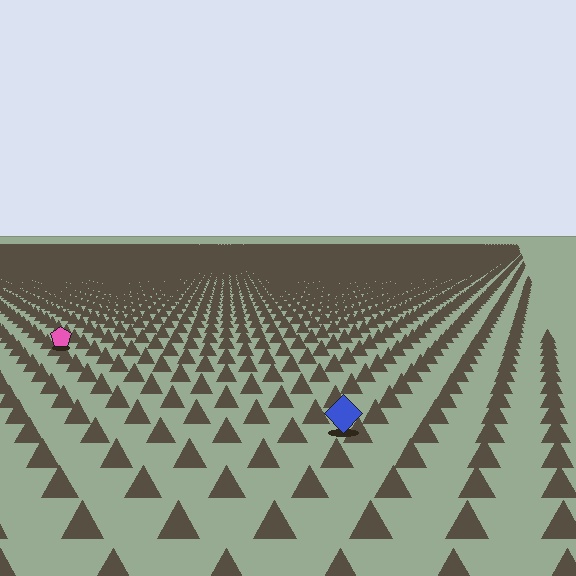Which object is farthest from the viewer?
The pink pentagon is farthest from the viewer. It appears smaller and the ground texture around it is denser.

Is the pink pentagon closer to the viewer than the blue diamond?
No. The blue diamond is closer — you can tell from the texture gradient: the ground texture is coarser near it.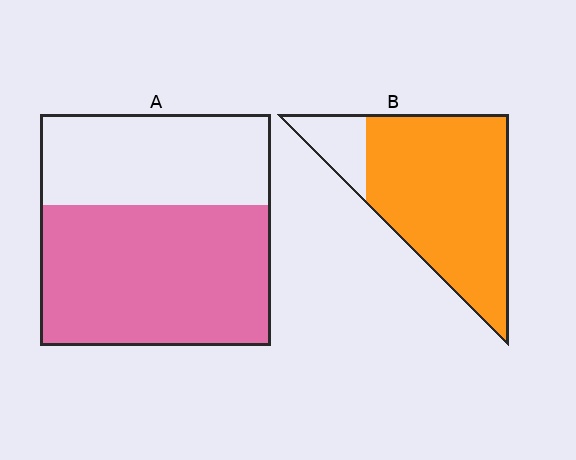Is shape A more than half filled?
Yes.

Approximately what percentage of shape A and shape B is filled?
A is approximately 60% and B is approximately 85%.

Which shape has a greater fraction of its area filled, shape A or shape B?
Shape B.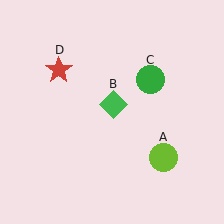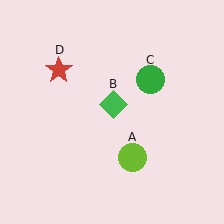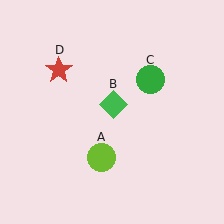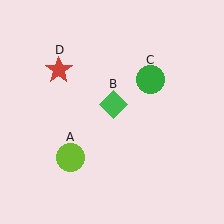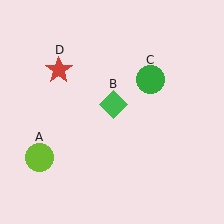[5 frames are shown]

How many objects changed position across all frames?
1 object changed position: lime circle (object A).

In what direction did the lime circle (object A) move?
The lime circle (object A) moved left.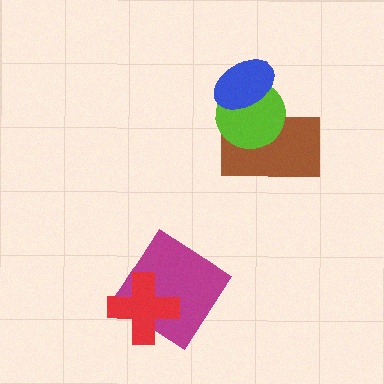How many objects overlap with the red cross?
1 object overlaps with the red cross.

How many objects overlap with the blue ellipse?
2 objects overlap with the blue ellipse.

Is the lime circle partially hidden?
Yes, it is partially covered by another shape.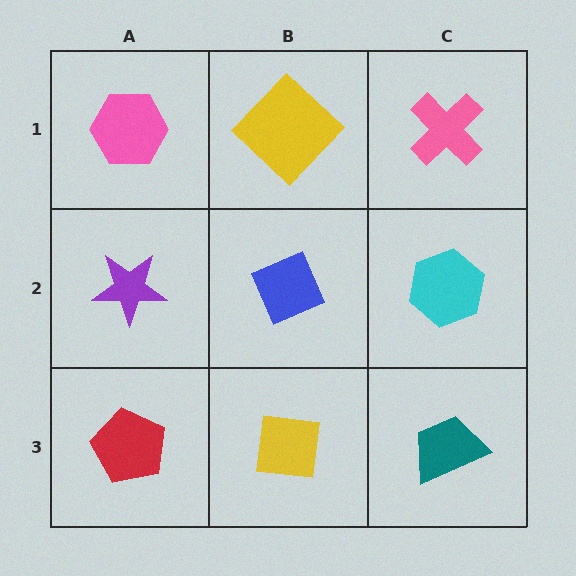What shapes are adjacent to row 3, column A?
A purple star (row 2, column A), a yellow square (row 3, column B).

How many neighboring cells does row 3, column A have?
2.